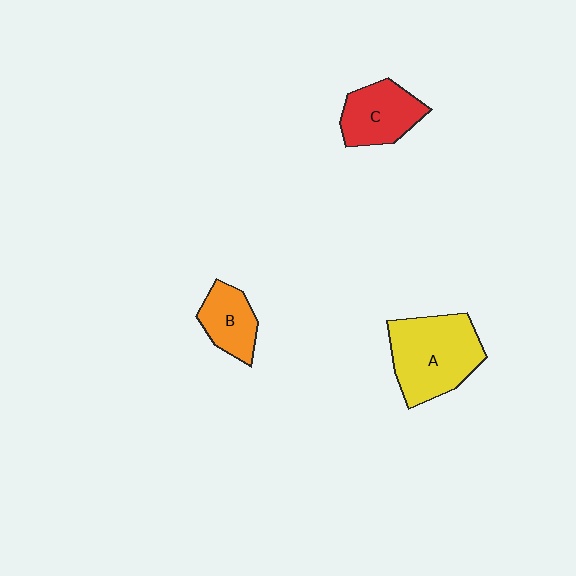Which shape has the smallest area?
Shape B (orange).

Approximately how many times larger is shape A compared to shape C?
Approximately 1.5 times.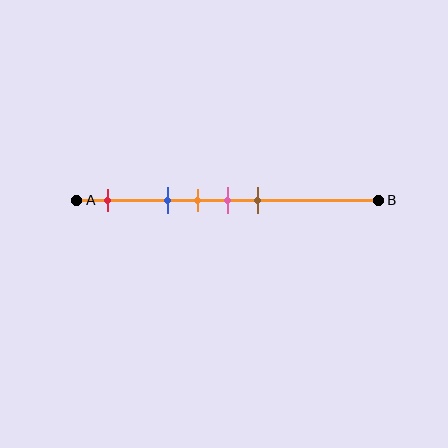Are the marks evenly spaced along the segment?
No, the marks are not evenly spaced.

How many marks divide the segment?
There are 5 marks dividing the segment.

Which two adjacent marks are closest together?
The orange and pink marks are the closest adjacent pair.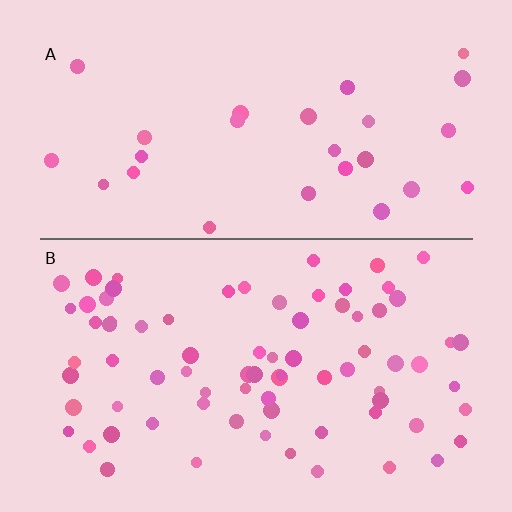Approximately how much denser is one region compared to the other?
Approximately 2.8× — region B over region A.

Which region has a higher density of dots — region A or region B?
B (the bottom).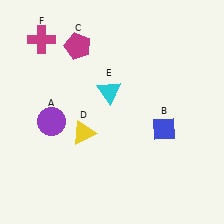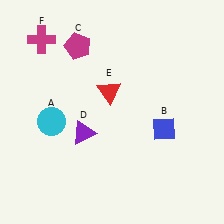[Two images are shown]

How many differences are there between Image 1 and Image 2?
There are 3 differences between the two images.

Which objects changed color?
A changed from purple to cyan. D changed from yellow to purple. E changed from cyan to red.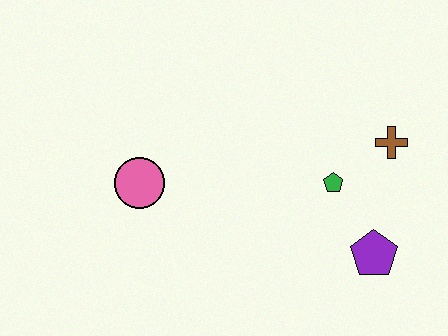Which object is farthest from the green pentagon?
The pink circle is farthest from the green pentagon.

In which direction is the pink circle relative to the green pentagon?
The pink circle is to the left of the green pentagon.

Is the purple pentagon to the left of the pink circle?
No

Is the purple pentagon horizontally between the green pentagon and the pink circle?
No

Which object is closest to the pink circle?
The green pentagon is closest to the pink circle.